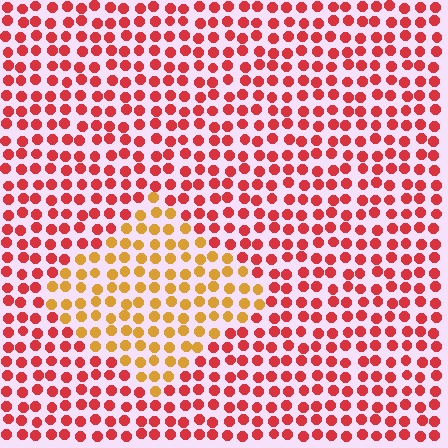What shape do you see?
I see a diamond.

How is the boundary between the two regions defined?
The boundary is defined purely by a slight shift in hue (about 43 degrees). Spacing, size, and orientation are identical on both sides.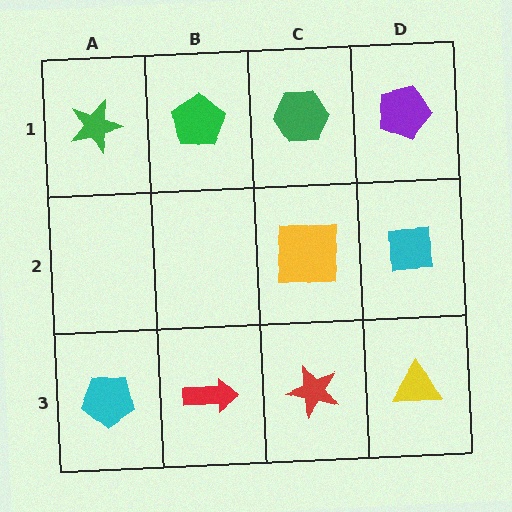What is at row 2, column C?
A yellow square.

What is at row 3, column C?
A red star.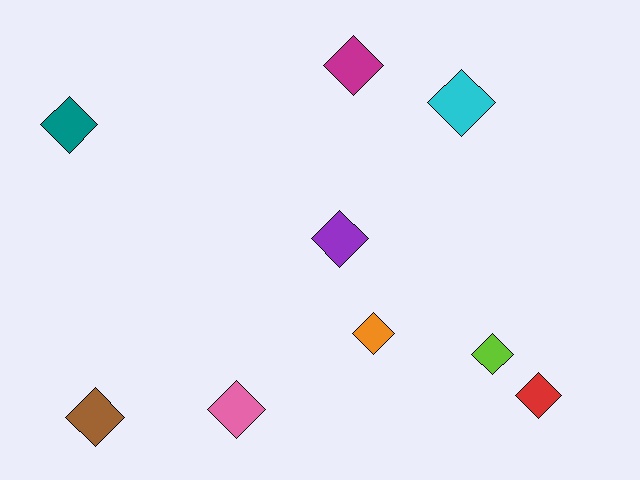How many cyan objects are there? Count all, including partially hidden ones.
There is 1 cyan object.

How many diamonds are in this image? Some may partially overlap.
There are 9 diamonds.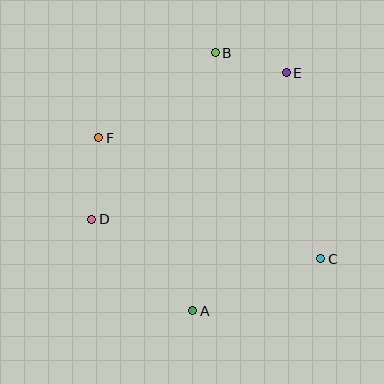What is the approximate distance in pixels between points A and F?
The distance between A and F is approximately 197 pixels.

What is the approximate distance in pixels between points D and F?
The distance between D and F is approximately 82 pixels.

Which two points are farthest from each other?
Points A and B are farthest from each other.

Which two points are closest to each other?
Points B and E are closest to each other.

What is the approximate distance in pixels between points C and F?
The distance between C and F is approximately 253 pixels.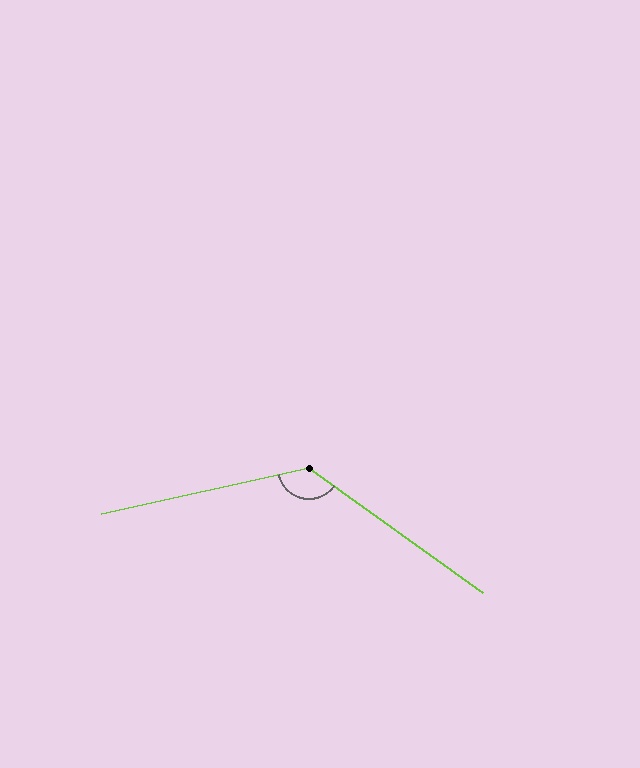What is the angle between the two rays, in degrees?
Approximately 132 degrees.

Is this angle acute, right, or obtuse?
It is obtuse.